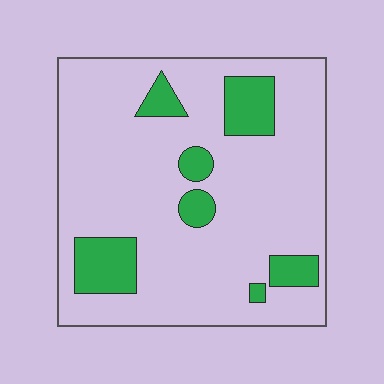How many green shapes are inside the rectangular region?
7.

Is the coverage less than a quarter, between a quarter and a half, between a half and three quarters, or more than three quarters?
Less than a quarter.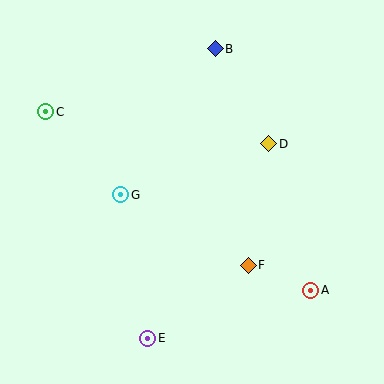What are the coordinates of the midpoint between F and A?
The midpoint between F and A is at (279, 278).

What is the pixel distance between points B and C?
The distance between B and C is 181 pixels.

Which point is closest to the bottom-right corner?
Point A is closest to the bottom-right corner.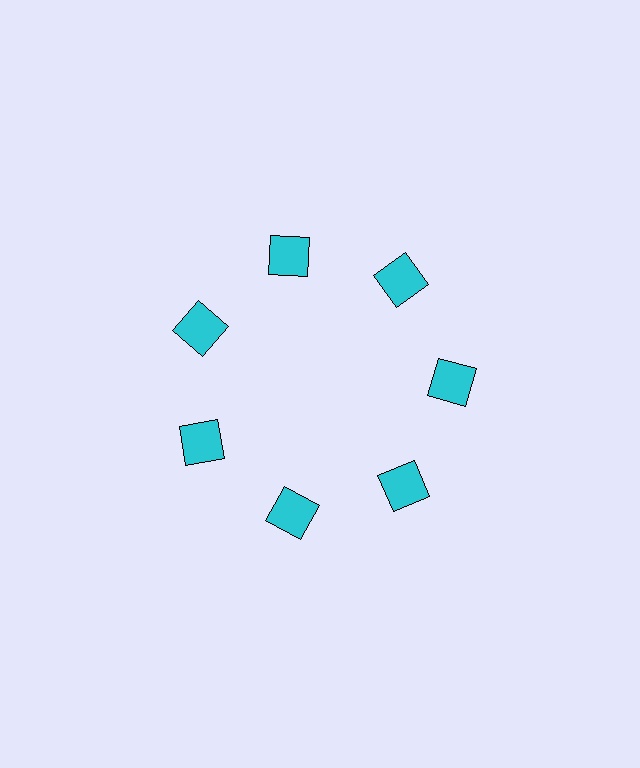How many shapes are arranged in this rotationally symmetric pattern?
There are 7 shapes, arranged in 7 groups of 1.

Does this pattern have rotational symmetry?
Yes, this pattern has 7-fold rotational symmetry. It looks the same after rotating 51 degrees around the center.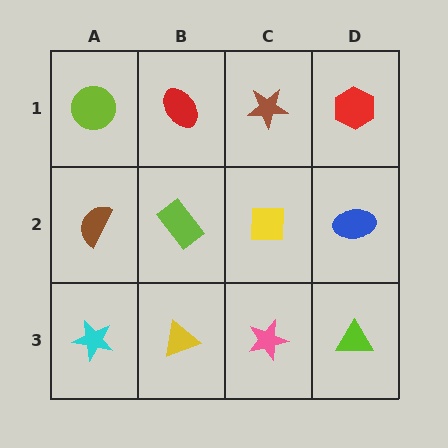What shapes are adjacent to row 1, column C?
A yellow square (row 2, column C), a red ellipse (row 1, column B), a red hexagon (row 1, column D).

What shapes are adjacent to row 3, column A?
A brown semicircle (row 2, column A), a yellow triangle (row 3, column B).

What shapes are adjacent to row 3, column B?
A lime rectangle (row 2, column B), a cyan star (row 3, column A), a pink star (row 3, column C).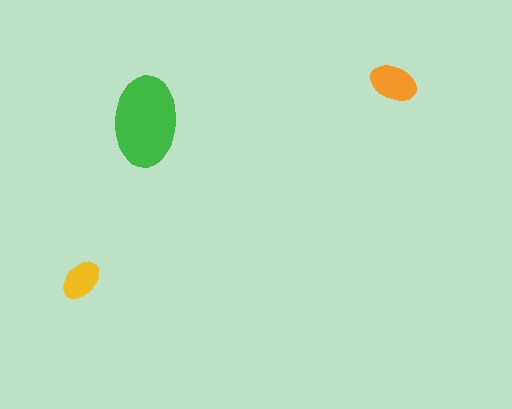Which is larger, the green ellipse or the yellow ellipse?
The green one.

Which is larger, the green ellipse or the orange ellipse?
The green one.